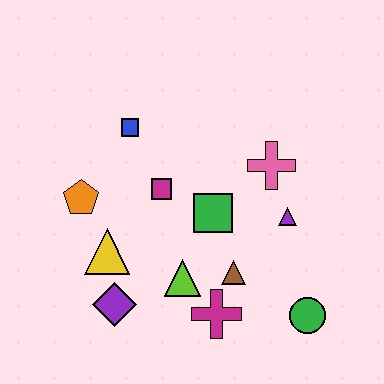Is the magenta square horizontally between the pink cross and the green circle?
No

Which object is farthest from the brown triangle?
The blue square is farthest from the brown triangle.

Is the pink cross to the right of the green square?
Yes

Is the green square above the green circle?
Yes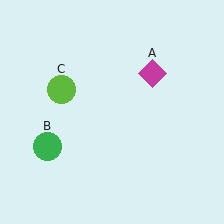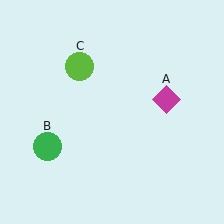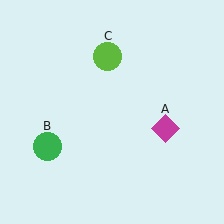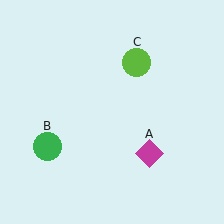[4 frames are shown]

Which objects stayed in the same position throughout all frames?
Green circle (object B) remained stationary.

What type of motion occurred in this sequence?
The magenta diamond (object A), lime circle (object C) rotated clockwise around the center of the scene.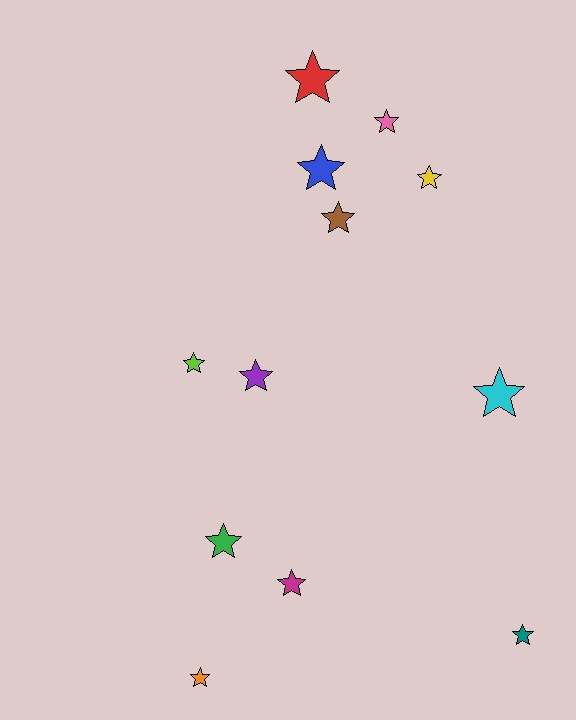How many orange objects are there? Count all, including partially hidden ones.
There is 1 orange object.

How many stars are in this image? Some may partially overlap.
There are 12 stars.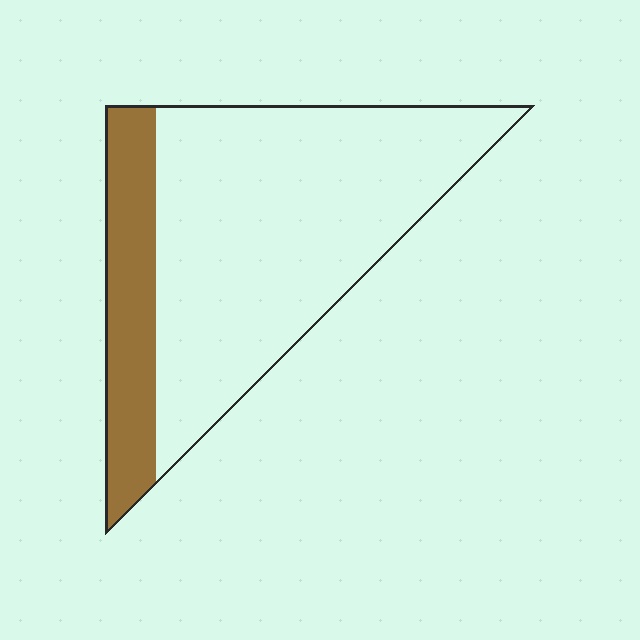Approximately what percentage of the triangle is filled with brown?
Approximately 20%.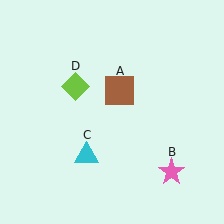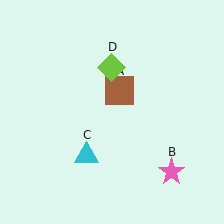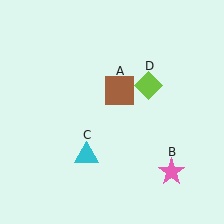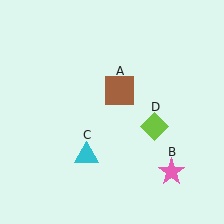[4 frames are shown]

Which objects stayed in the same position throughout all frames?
Brown square (object A) and pink star (object B) and cyan triangle (object C) remained stationary.